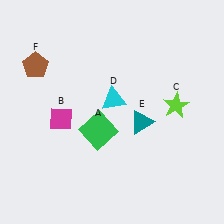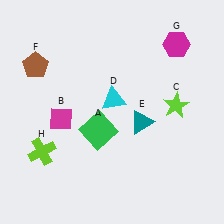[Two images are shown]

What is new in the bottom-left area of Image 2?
A lime cross (H) was added in the bottom-left area of Image 2.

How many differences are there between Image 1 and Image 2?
There are 2 differences between the two images.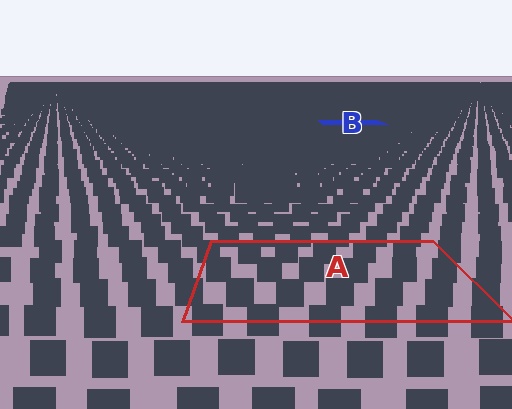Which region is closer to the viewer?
Region A is closer. The texture elements there are larger and more spread out.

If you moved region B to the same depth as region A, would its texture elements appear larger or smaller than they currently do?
They would appear larger. At a closer depth, the same texture elements are projected at a bigger on-screen size.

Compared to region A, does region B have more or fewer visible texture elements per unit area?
Region B has more texture elements per unit area — they are packed more densely because it is farther away.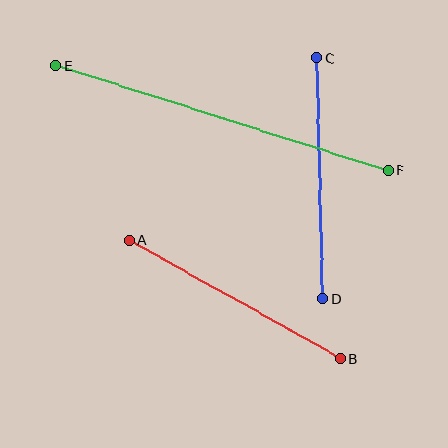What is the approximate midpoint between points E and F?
The midpoint is at approximately (222, 118) pixels.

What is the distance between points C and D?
The distance is approximately 241 pixels.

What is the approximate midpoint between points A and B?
The midpoint is at approximately (235, 299) pixels.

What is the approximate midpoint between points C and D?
The midpoint is at approximately (320, 178) pixels.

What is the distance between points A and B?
The distance is approximately 242 pixels.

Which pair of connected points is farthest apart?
Points E and F are farthest apart.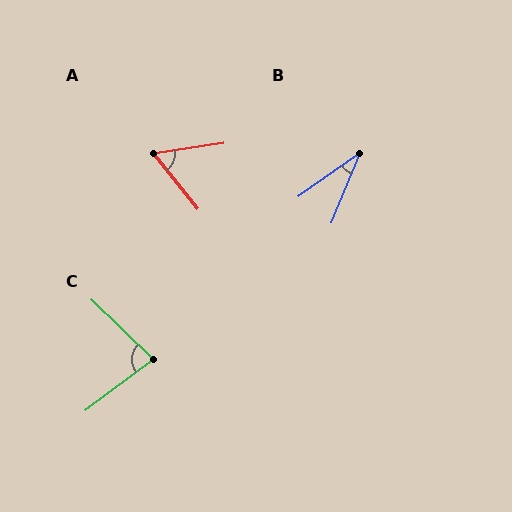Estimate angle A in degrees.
Approximately 60 degrees.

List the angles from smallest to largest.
B (32°), A (60°), C (81°).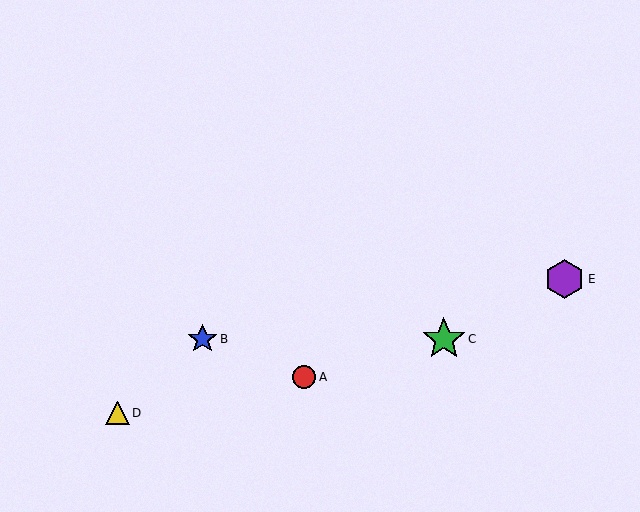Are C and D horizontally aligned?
No, C is at y≈339 and D is at y≈413.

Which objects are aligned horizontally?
Objects B, C are aligned horizontally.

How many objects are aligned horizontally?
2 objects (B, C) are aligned horizontally.